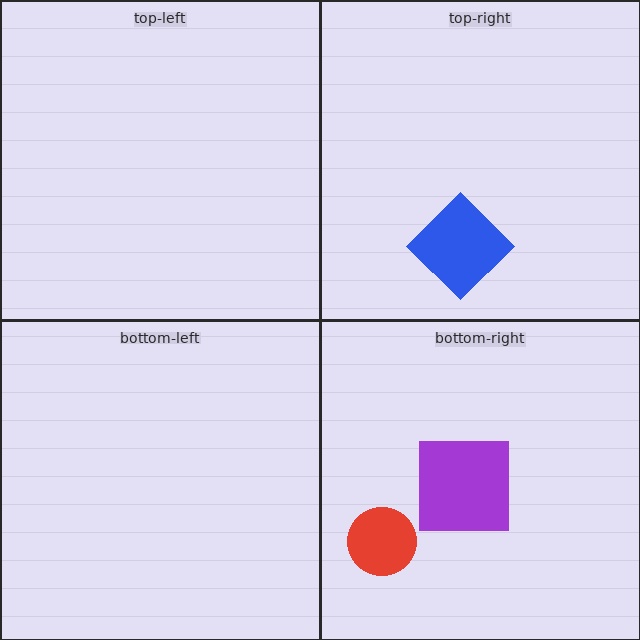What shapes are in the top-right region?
The blue diamond.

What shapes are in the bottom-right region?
The purple square, the red circle.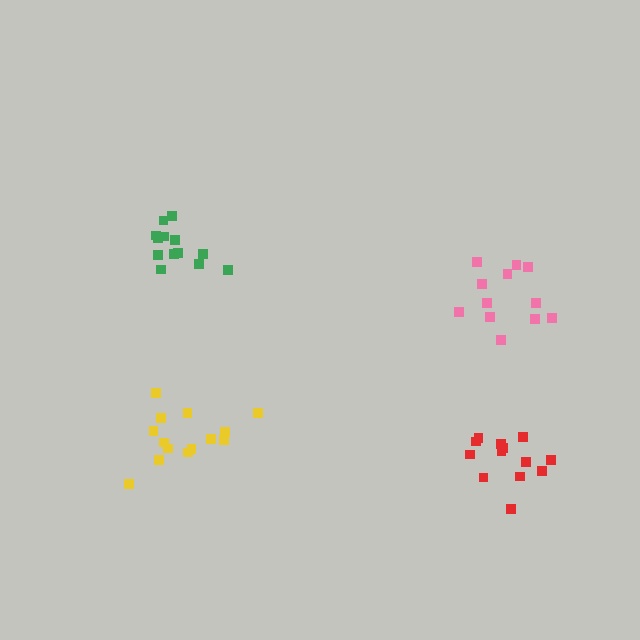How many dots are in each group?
Group 1: 13 dots, Group 2: 12 dots, Group 3: 13 dots, Group 4: 14 dots (52 total).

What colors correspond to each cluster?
The clusters are colored: red, pink, green, yellow.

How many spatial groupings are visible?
There are 4 spatial groupings.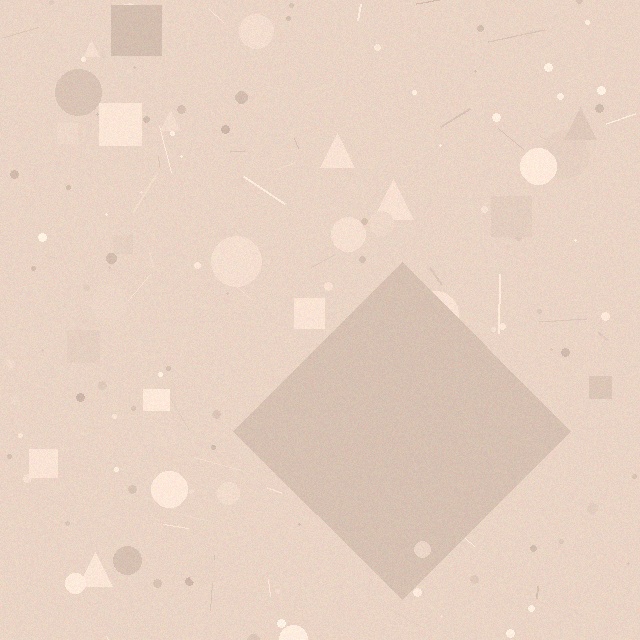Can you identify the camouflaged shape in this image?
The camouflaged shape is a diamond.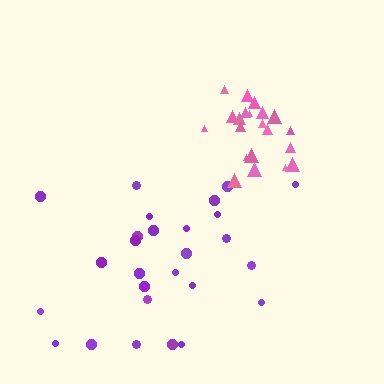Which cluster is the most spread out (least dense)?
Purple.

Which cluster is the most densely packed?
Pink.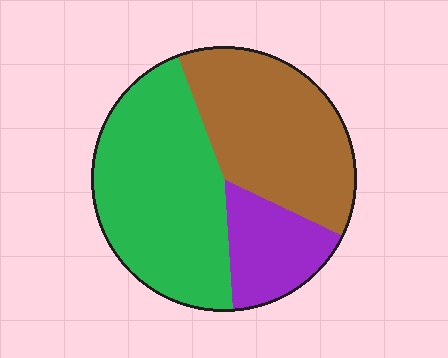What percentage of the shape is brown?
Brown covers 38% of the shape.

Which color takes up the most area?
Green, at roughly 45%.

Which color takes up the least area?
Purple, at roughly 15%.